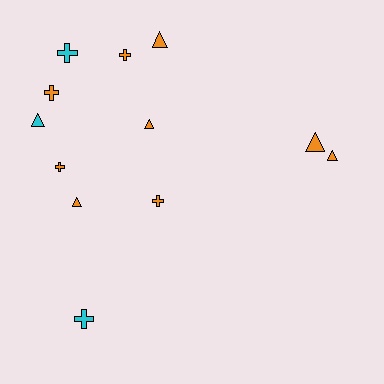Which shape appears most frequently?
Cross, with 6 objects.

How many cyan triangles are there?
There is 1 cyan triangle.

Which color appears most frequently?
Orange, with 9 objects.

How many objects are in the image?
There are 12 objects.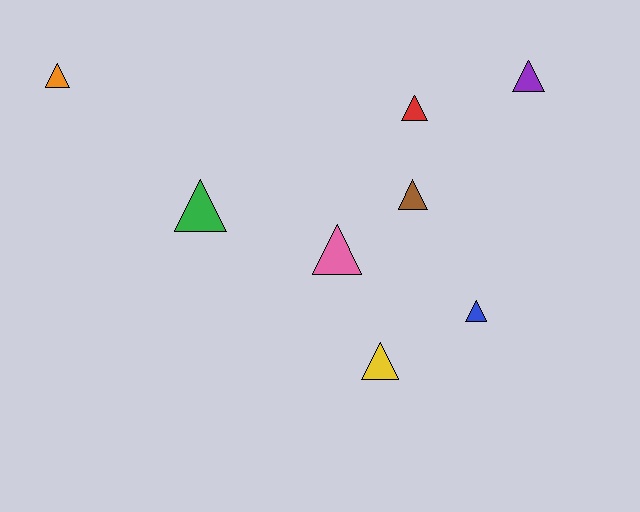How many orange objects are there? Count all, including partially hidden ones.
There is 1 orange object.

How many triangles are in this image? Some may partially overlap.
There are 8 triangles.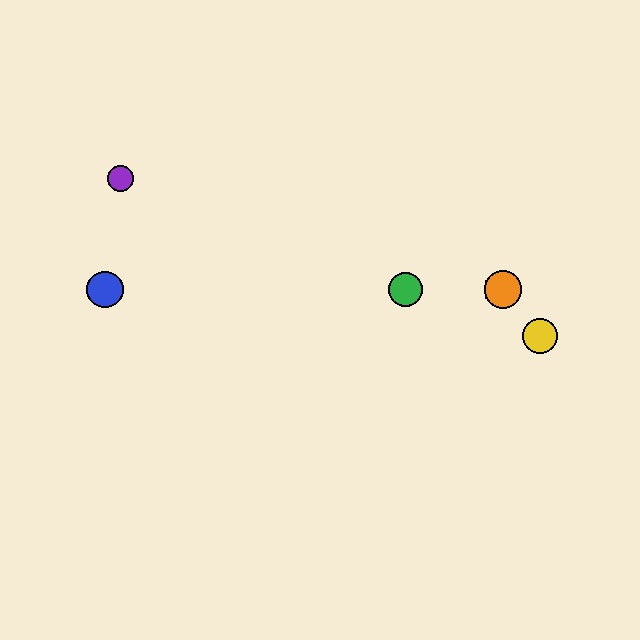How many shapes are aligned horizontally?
4 shapes (the red hexagon, the blue circle, the green circle, the orange circle) are aligned horizontally.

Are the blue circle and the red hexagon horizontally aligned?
Yes, both are at y≈290.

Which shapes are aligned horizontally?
The red hexagon, the blue circle, the green circle, the orange circle are aligned horizontally.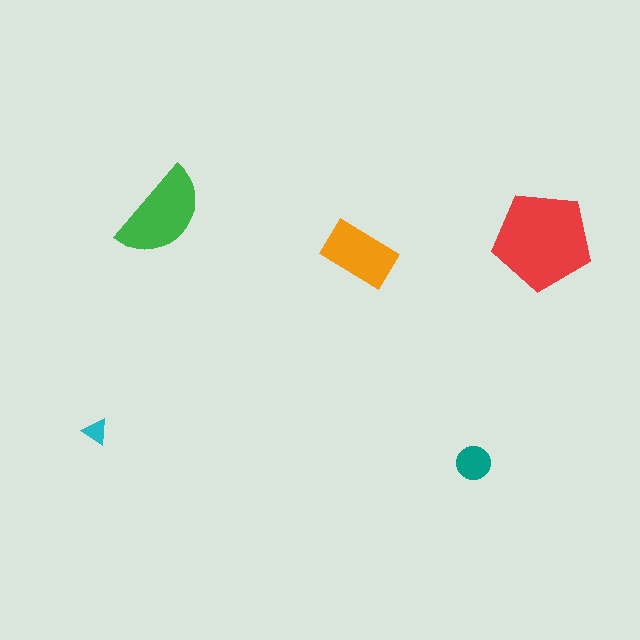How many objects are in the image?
There are 5 objects in the image.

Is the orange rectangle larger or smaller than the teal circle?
Larger.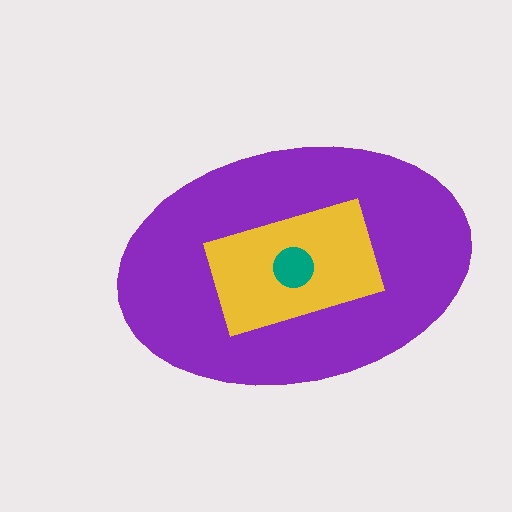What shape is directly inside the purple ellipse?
The yellow rectangle.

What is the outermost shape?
The purple ellipse.